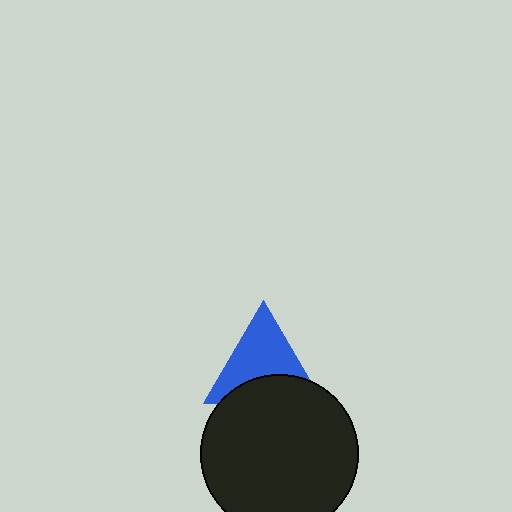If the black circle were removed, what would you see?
You would see the complete blue triangle.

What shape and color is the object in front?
The object in front is a black circle.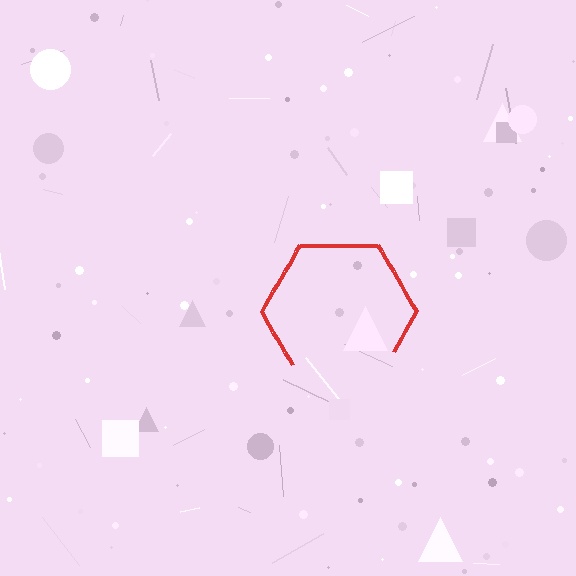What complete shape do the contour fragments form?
The contour fragments form a hexagon.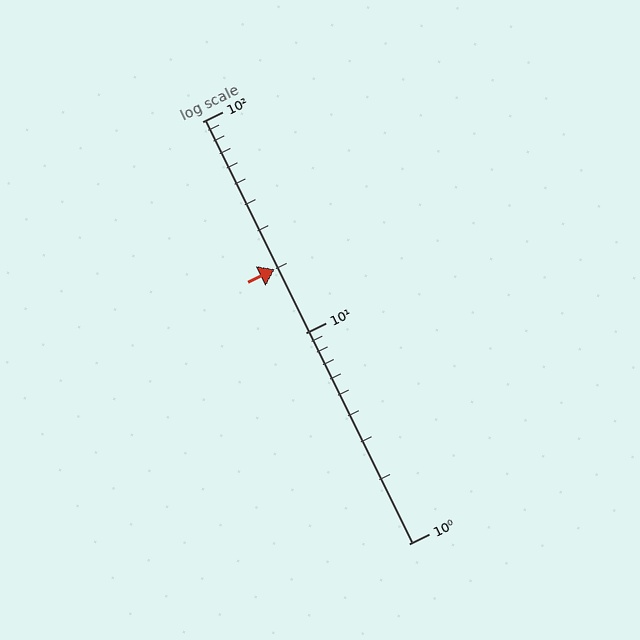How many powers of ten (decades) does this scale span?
The scale spans 2 decades, from 1 to 100.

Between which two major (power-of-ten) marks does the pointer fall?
The pointer is between 10 and 100.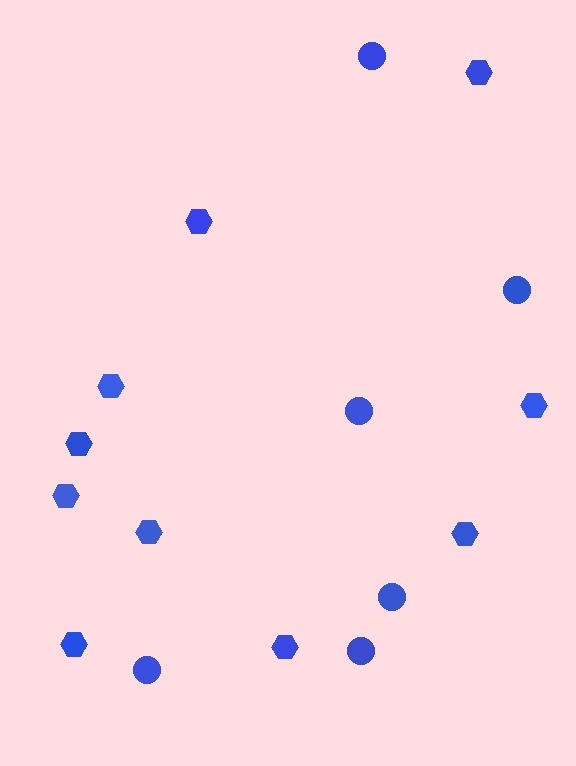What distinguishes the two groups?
There are 2 groups: one group of circles (6) and one group of hexagons (10).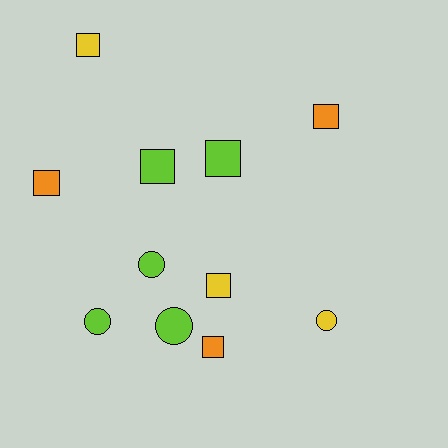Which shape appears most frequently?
Square, with 7 objects.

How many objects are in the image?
There are 11 objects.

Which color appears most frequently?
Lime, with 5 objects.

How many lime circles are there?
There are 3 lime circles.